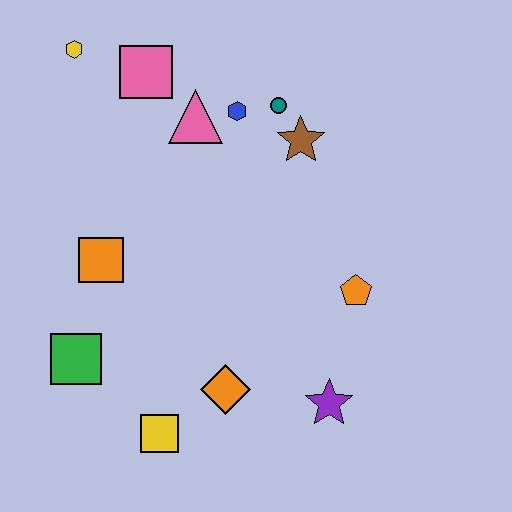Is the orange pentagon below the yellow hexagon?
Yes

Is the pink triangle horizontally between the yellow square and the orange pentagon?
Yes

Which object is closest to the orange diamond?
The yellow square is closest to the orange diamond.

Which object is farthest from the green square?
The teal circle is farthest from the green square.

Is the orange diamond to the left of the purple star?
Yes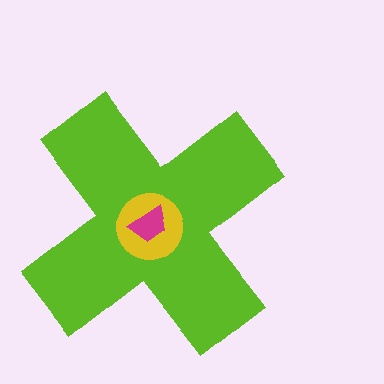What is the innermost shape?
The magenta trapezoid.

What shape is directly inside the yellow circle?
The magenta trapezoid.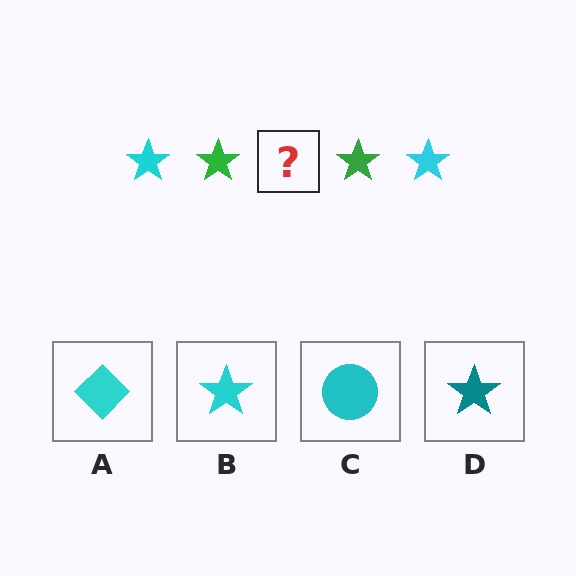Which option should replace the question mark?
Option B.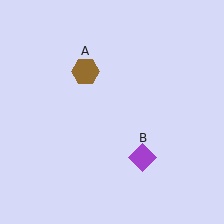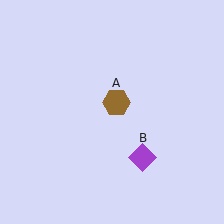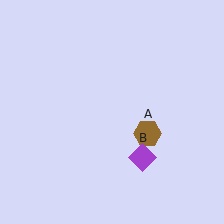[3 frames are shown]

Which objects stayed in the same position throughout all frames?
Purple diamond (object B) remained stationary.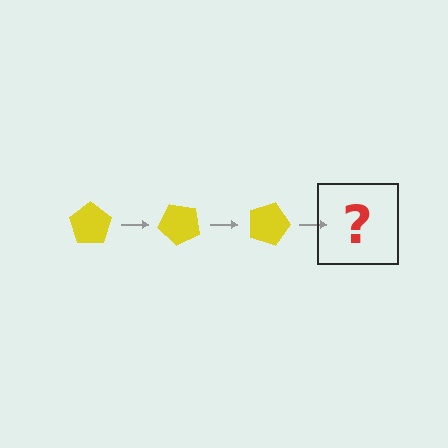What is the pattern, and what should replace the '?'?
The pattern is that the pentagon rotates 45 degrees each step. The '?' should be a yellow pentagon rotated 135 degrees.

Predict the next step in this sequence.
The next step is a yellow pentagon rotated 135 degrees.